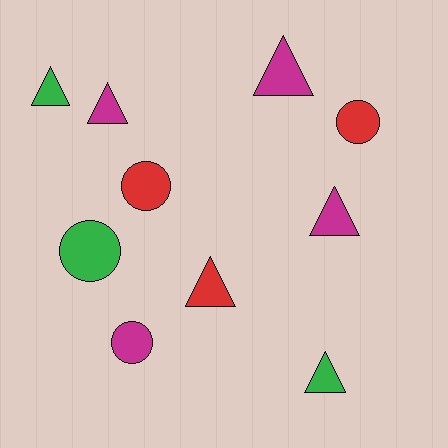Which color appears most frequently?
Magenta, with 4 objects.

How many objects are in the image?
There are 10 objects.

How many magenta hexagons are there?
There are no magenta hexagons.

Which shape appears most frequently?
Triangle, with 6 objects.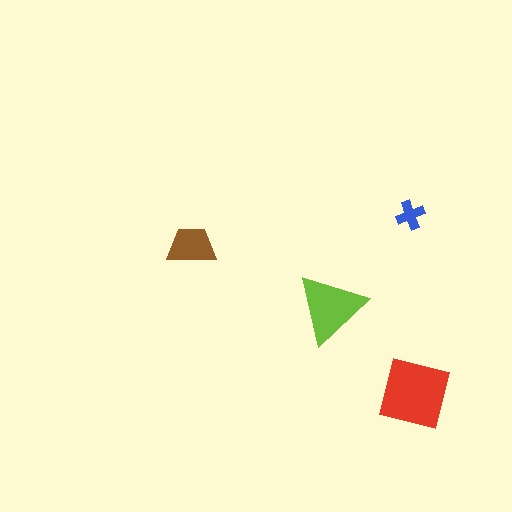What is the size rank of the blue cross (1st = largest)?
4th.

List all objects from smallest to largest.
The blue cross, the brown trapezoid, the lime triangle, the red square.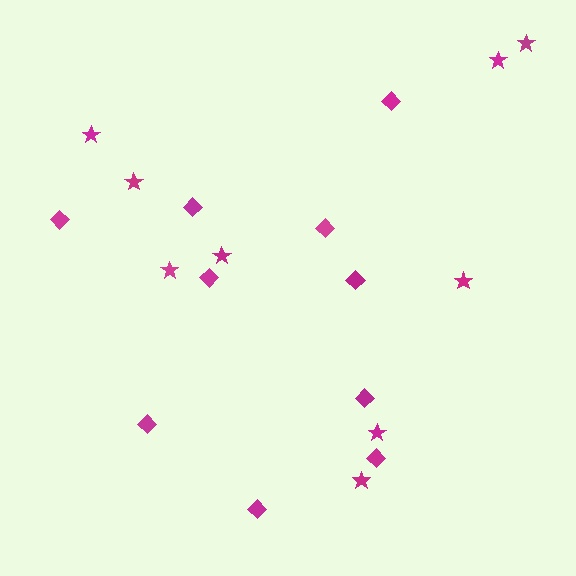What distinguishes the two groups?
There are 2 groups: one group of stars (9) and one group of diamonds (10).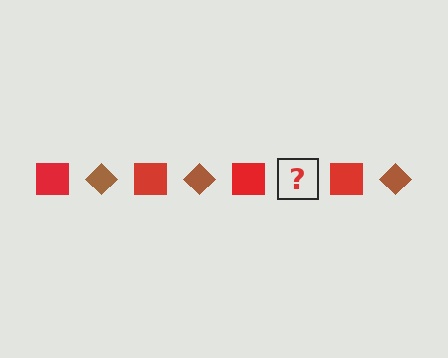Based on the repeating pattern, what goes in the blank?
The blank should be a brown diamond.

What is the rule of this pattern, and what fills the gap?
The rule is that the pattern alternates between red square and brown diamond. The gap should be filled with a brown diamond.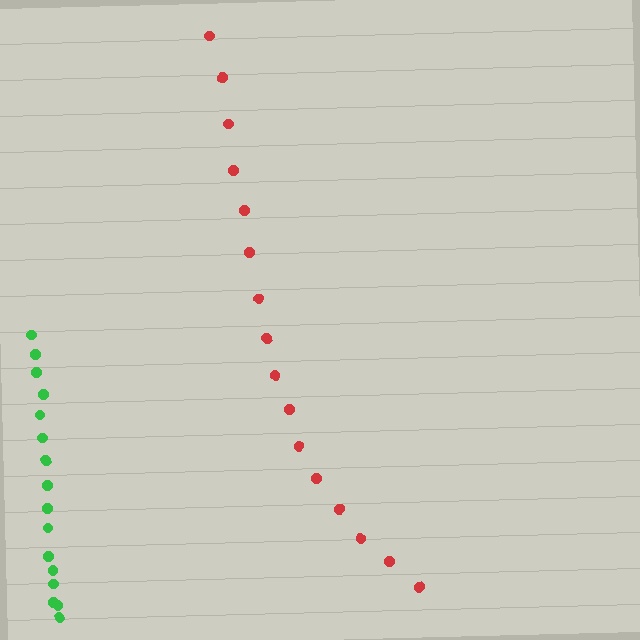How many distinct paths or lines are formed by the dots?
There are 2 distinct paths.